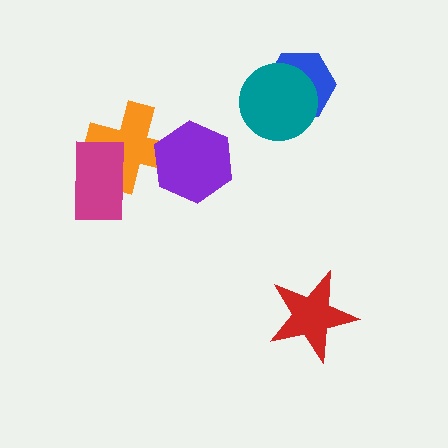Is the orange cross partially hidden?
Yes, it is partially covered by another shape.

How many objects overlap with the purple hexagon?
1 object overlaps with the purple hexagon.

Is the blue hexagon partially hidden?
Yes, it is partially covered by another shape.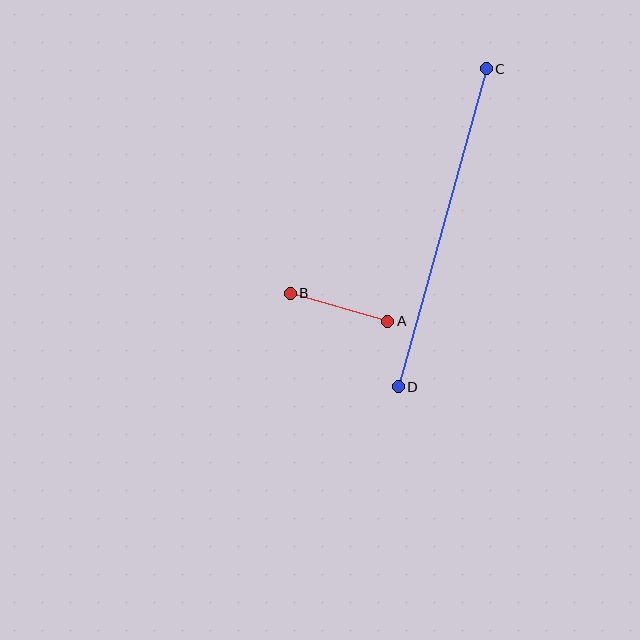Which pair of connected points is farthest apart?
Points C and D are farthest apart.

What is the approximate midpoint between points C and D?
The midpoint is at approximately (442, 228) pixels.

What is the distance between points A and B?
The distance is approximately 101 pixels.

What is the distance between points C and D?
The distance is approximately 330 pixels.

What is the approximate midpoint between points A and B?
The midpoint is at approximately (339, 307) pixels.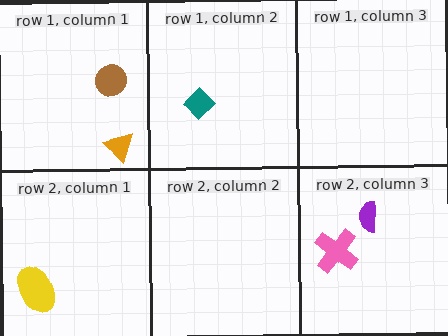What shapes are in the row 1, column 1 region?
The brown circle, the orange triangle.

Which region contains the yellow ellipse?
The row 2, column 1 region.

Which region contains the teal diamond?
The row 1, column 2 region.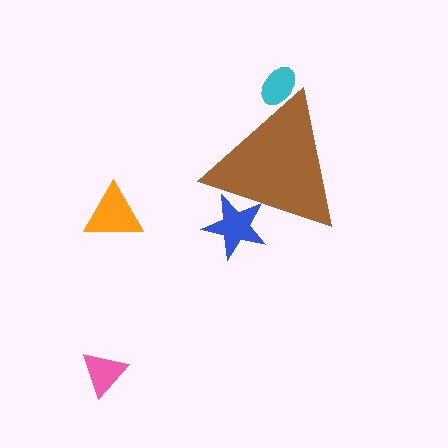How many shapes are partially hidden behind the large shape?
2 shapes are partially hidden.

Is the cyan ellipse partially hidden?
Yes, the cyan ellipse is partially hidden behind the brown triangle.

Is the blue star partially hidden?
Yes, the blue star is partially hidden behind the brown triangle.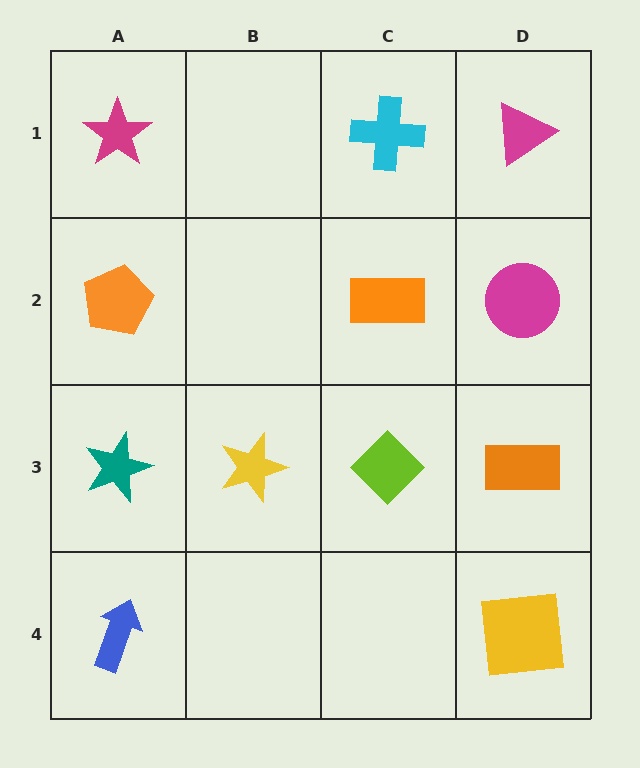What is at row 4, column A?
A blue arrow.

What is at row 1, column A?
A magenta star.